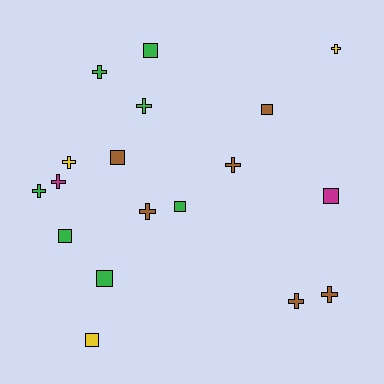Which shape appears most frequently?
Cross, with 10 objects.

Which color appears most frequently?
Green, with 7 objects.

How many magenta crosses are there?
There is 1 magenta cross.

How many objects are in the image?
There are 18 objects.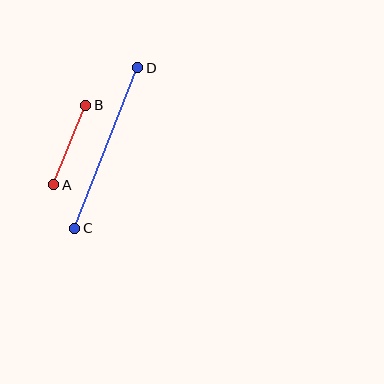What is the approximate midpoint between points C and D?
The midpoint is at approximately (106, 148) pixels.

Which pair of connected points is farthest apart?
Points C and D are farthest apart.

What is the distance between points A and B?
The distance is approximately 86 pixels.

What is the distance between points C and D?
The distance is approximately 172 pixels.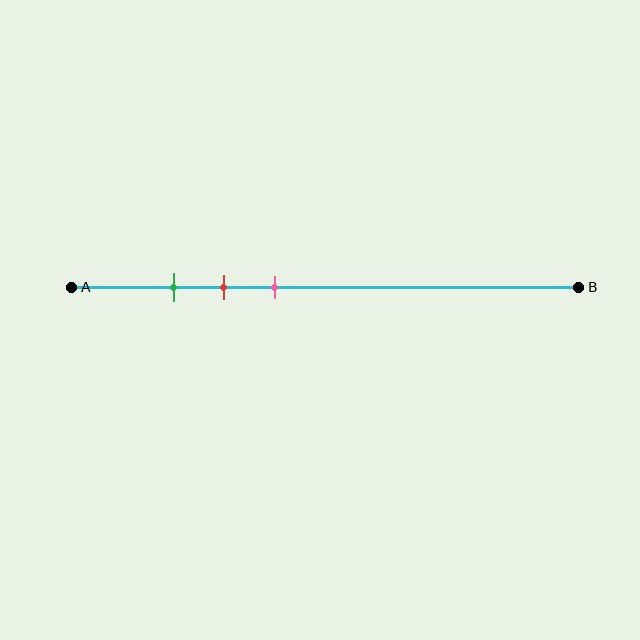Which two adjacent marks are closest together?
The green and red marks are the closest adjacent pair.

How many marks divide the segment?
There are 3 marks dividing the segment.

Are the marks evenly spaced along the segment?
Yes, the marks are approximately evenly spaced.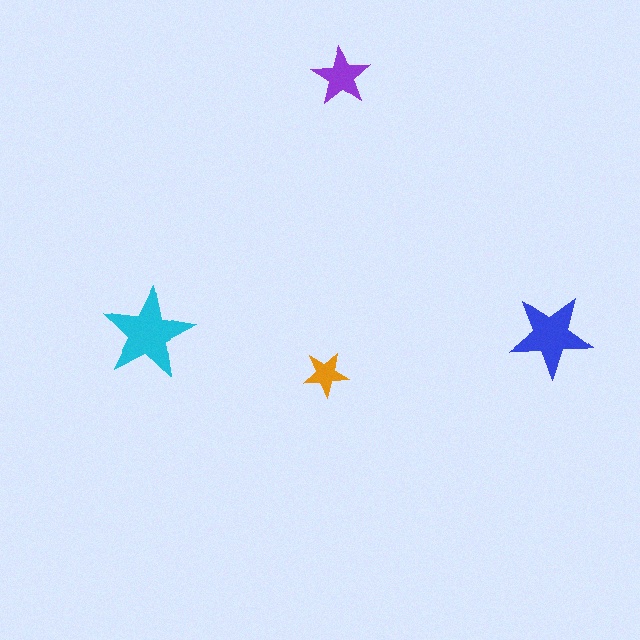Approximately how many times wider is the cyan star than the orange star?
About 2 times wider.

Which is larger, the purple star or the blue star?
The blue one.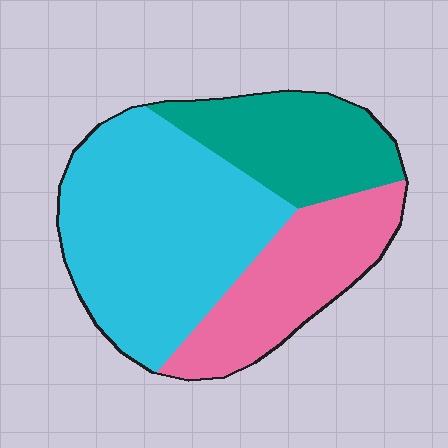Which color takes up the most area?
Cyan, at roughly 50%.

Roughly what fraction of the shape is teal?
Teal covers roughly 25% of the shape.